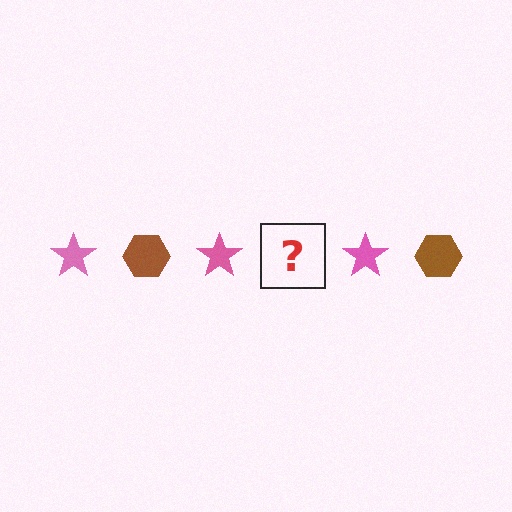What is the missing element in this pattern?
The missing element is a brown hexagon.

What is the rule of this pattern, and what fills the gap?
The rule is that the pattern alternates between pink star and brown hexagon. The gap should be filled with a brown hexagon.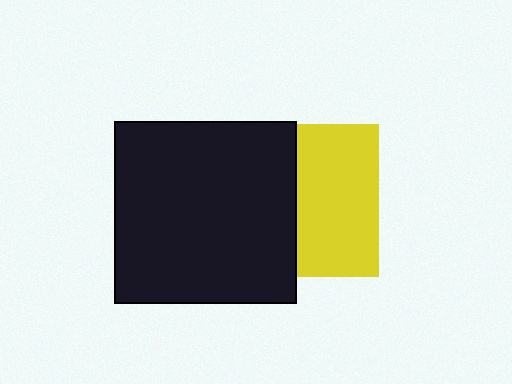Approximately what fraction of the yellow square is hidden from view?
Roughly 47% of the yellow square is hidden behind the black square.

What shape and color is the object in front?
The object in front is a black square.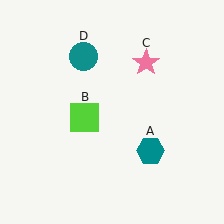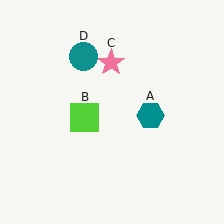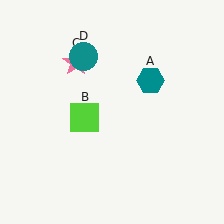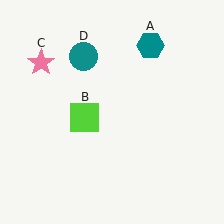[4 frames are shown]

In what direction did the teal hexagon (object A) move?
The teal hexagon (object A) moved up.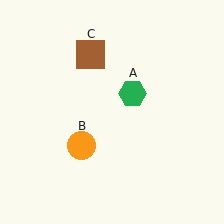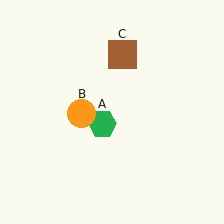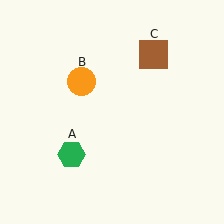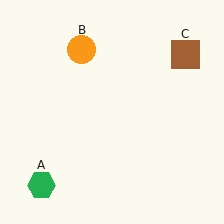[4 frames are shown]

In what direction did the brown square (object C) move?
The brown square (object C) moved right.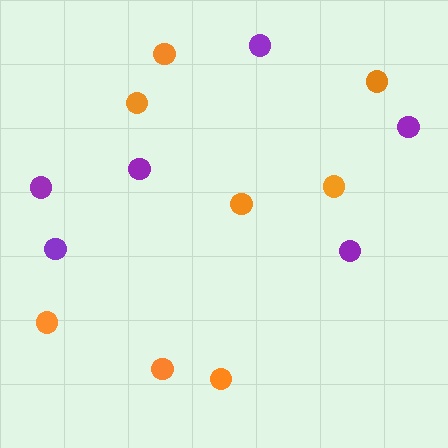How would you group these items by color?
There are 2 groups: one group of orange circles (8) and one group of purple circles (6).